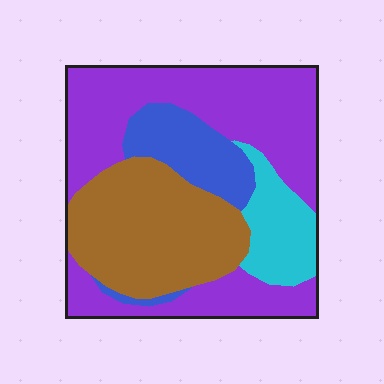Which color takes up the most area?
Purple, at roughly 45%.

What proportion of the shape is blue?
Blue covers roughly 15% of the shape.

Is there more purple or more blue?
Purple.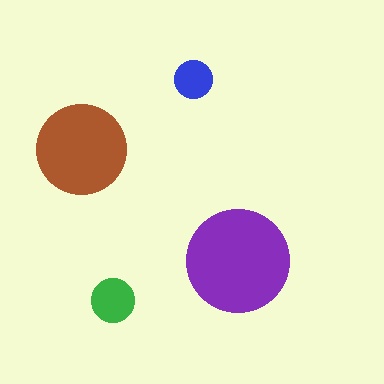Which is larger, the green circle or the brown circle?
The brown one.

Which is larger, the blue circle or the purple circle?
The purple one.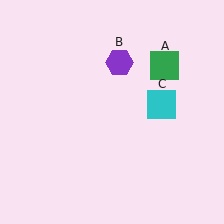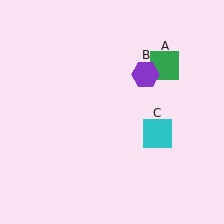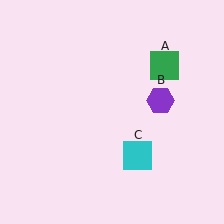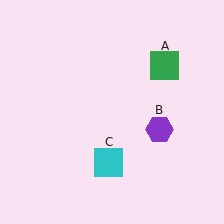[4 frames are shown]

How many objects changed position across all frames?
2 objects changed position: purple hexagon (object B), cyan square (object C).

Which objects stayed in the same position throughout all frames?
Green square (object A) remained stationary.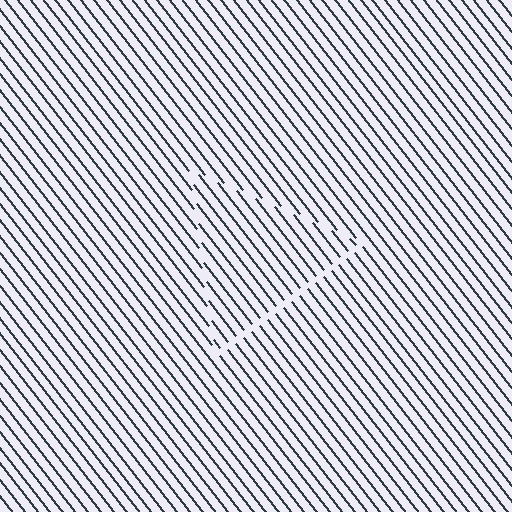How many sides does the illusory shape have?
3 sides — the line-ends trace a triangle.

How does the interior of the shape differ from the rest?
The interior of the shape contains the same grating, shifted by half a period — the contour is defined by the phase discontinuity where line-ends from the inner and outer gratings abut.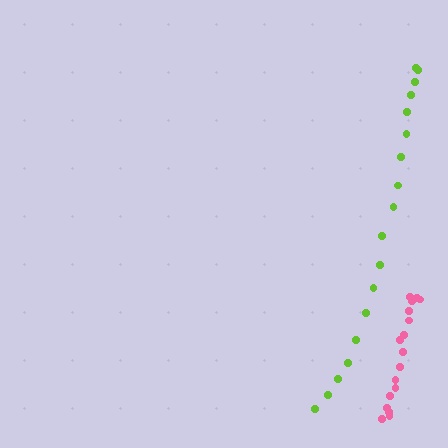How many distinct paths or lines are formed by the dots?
There are 2 distinct paths.